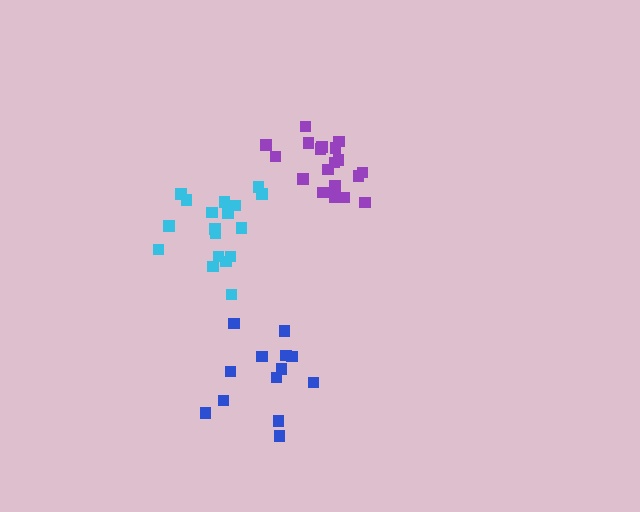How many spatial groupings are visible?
There are 3 spatial groupings.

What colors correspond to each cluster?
The clusters are colored: blue, cyan, purple.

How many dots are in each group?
Group 1: 13 dots, Group 2: 18 dots, Group 3: 19 dots (50 total).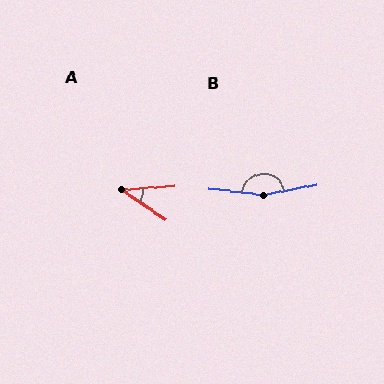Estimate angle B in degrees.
Approximately 162 degrees.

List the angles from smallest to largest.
A (37°), B (162°).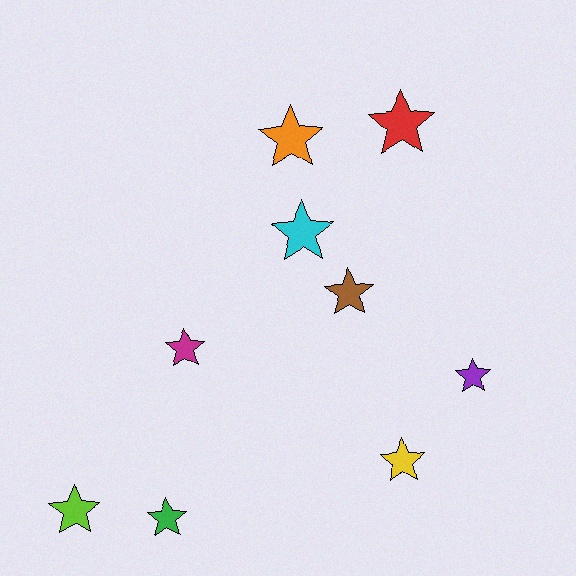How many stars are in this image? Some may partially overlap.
There are 9 stars.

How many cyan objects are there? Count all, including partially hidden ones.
There is 1 cyan object.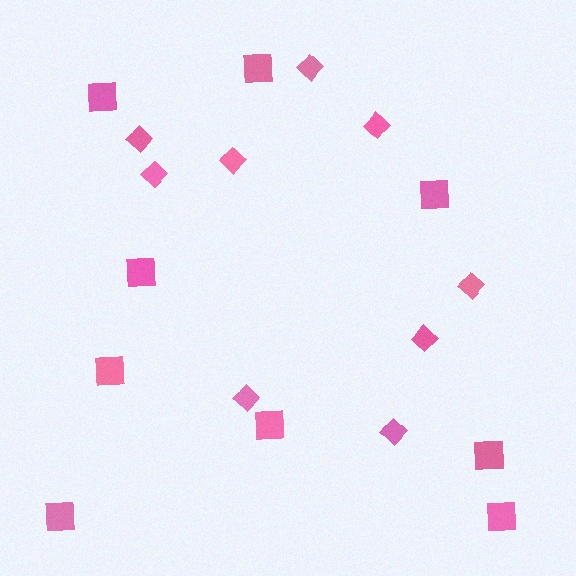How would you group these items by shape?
There are 2 groups: one group of squares (9) and one group of diamonds (9).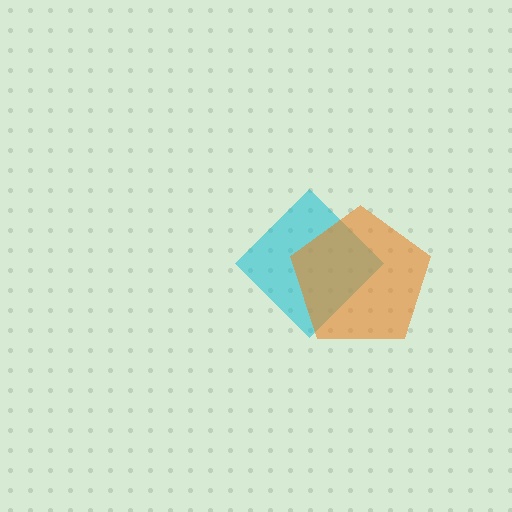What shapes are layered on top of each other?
The layered shapes are: a cyan diamond, an orange pentagon.